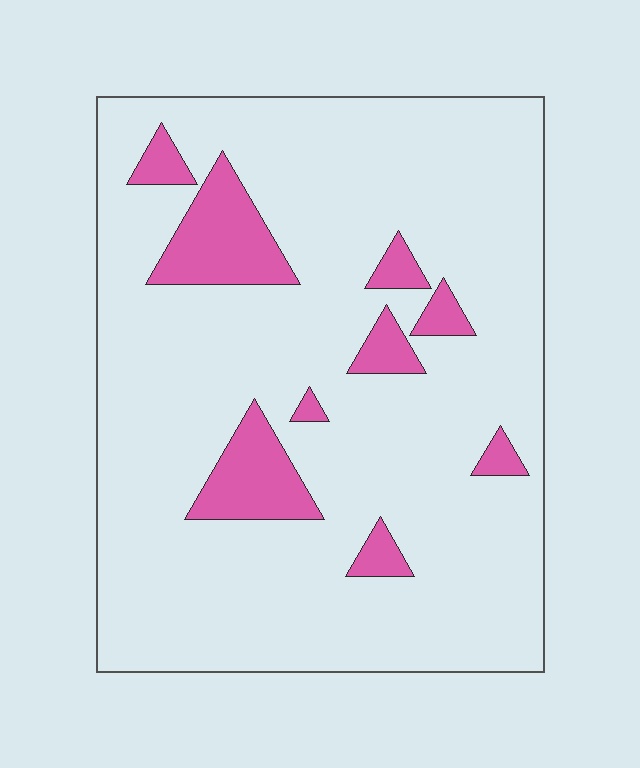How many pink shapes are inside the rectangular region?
9.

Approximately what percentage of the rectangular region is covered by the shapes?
Approximately 15%.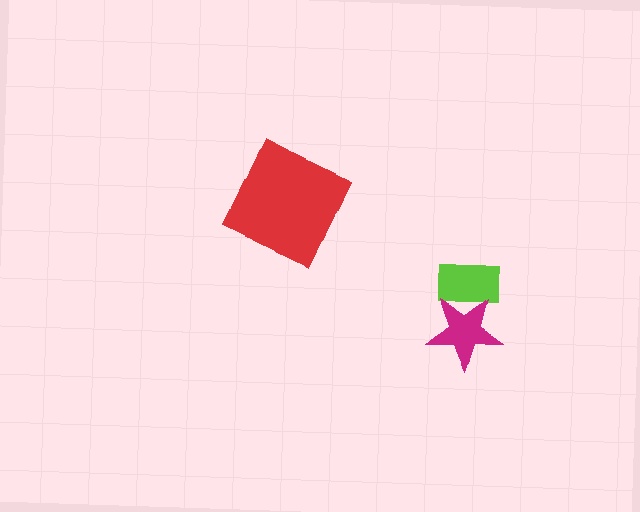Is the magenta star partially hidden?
No, no other shape covers it.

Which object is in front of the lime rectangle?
The magenta star is in front of the lime rectangle.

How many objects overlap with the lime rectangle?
1 object overlaps with the lime rectangle.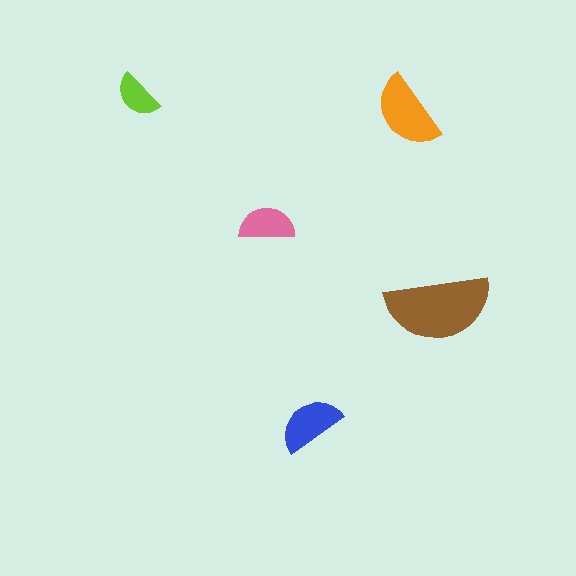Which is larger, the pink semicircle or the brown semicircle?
The brown one.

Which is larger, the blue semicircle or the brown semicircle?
The brown one.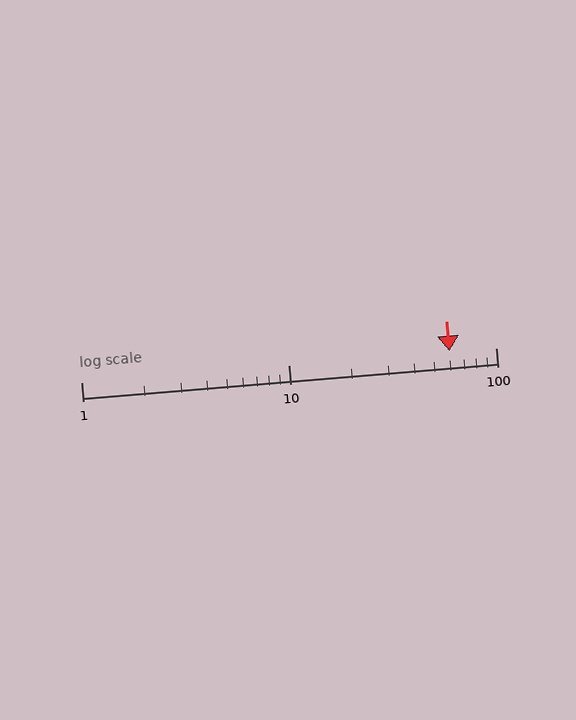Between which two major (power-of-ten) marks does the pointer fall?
The pointer is between 10 and 100.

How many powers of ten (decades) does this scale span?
The scale spans 2 decades, from 1 to 100.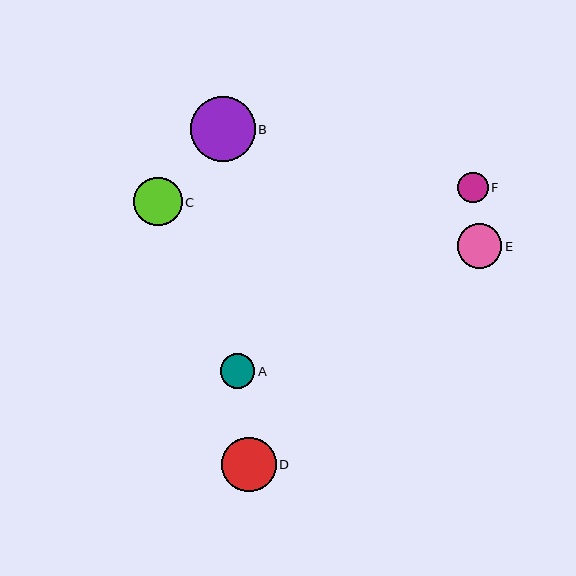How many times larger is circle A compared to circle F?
Circle A is approximately 1.1 times the size of circle F.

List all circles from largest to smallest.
From largest to smallest: B, D, C, E, A, F.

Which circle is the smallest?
Circle F is the smallest with a size of approximately 30 pixels.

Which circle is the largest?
Circle B is the largest with a size of approximately 65 pixels.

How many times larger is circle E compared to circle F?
Circle E is approximately 1.5 times the size of circle F.